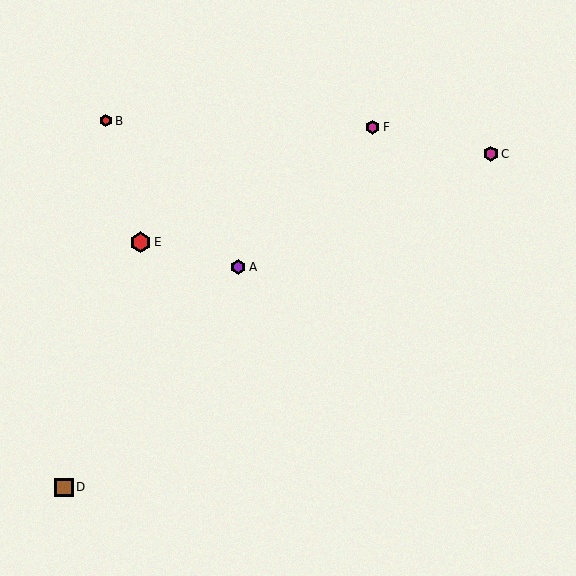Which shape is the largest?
The red hexagon (labeled E) is the largest.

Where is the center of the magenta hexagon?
The center of the magenta hexagon is at (373, 127).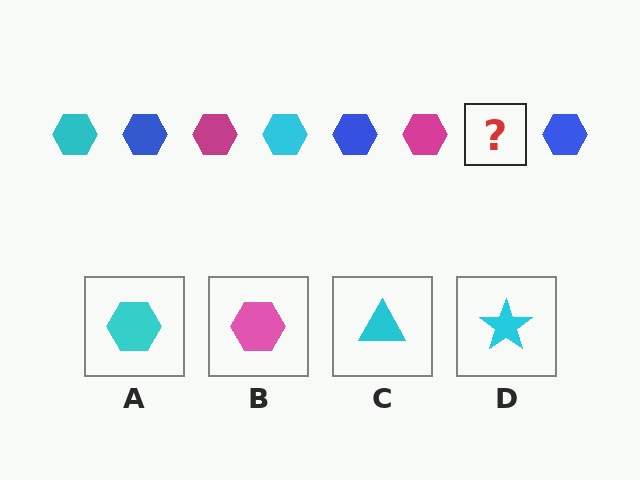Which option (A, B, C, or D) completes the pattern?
A.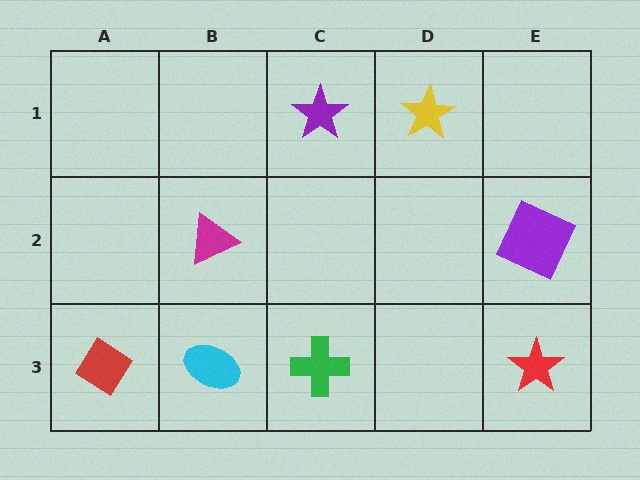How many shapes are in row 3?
4 shapes.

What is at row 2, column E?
A purple square.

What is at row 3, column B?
A cyan ellipse.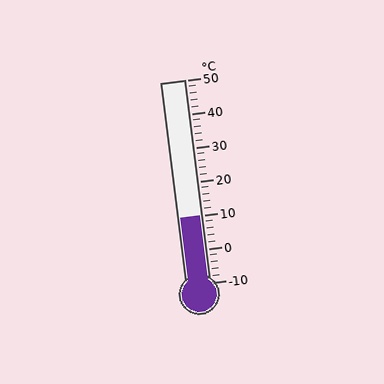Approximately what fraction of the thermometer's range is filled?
The thermometer is filled to approximately 35% of its range.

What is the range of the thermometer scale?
The thermometer scale ranges from -10°C to 50°C.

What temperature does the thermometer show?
The thermometer shows approximately 10°C.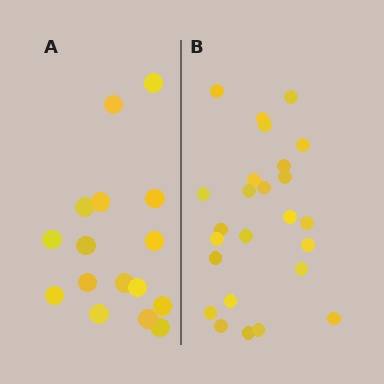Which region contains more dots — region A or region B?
Region B (the right region) has more dots.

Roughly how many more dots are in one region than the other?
Region B has roughly 8 or so more dots than region A.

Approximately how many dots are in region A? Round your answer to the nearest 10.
About 20 dots. (The exact count is 16, which rounds to 20.)